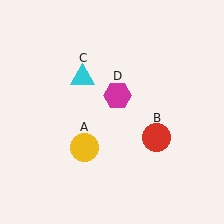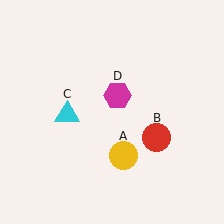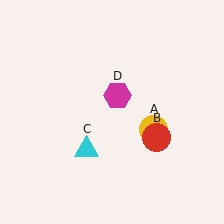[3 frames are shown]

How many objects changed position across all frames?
2 objects changed position: yellow circle (object A), cyan triangle (object C).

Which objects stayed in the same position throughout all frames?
Red circle (object B) and magenta hexagon (object D) remained stationary.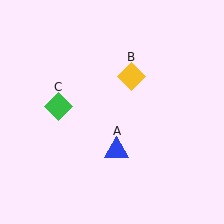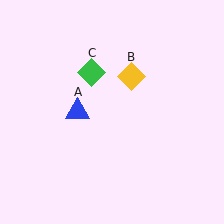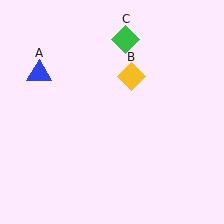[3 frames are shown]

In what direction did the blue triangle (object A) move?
The blue triangle (object A) moved up and to the left.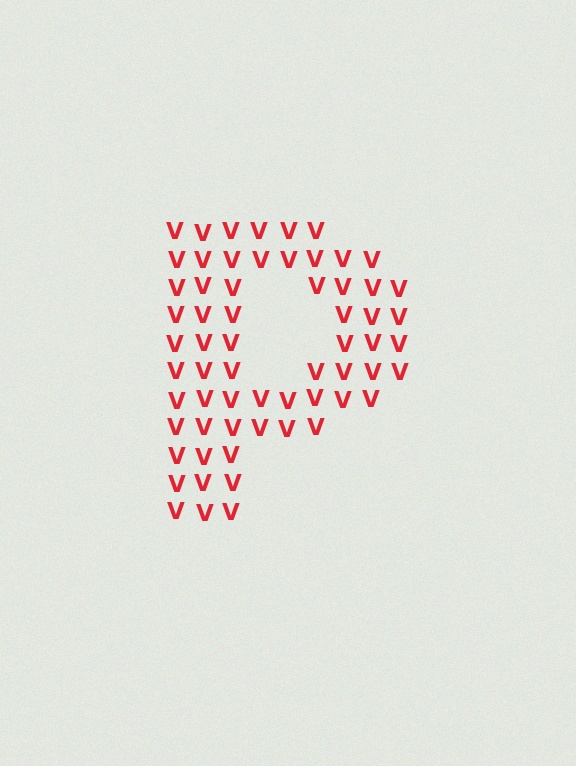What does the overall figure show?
The overall figure shows the letter P.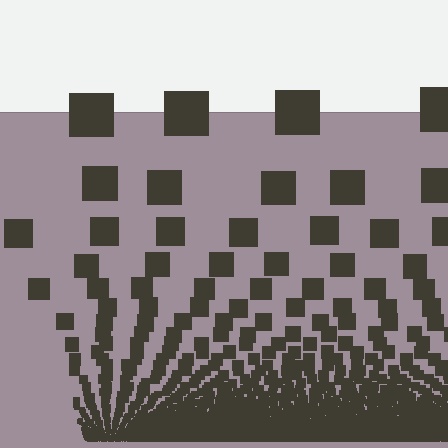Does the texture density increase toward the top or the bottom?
Density increases toward the bottom.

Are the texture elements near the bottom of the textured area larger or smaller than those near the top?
Smaller. The gradient is inverted — elements near the bottom are smaller and denser.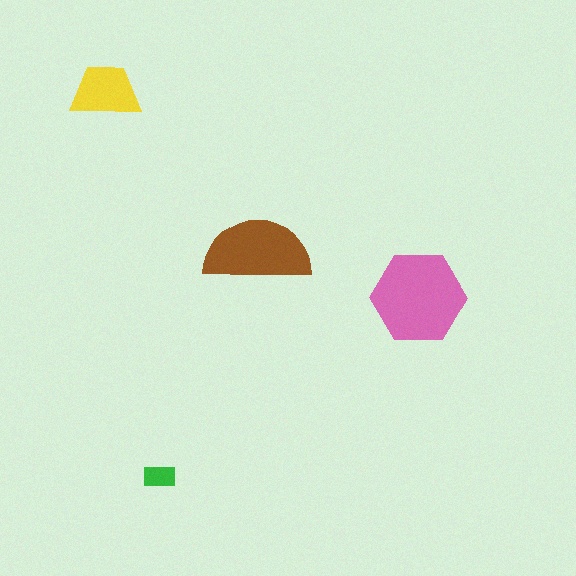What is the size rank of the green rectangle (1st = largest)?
4th.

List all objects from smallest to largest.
The green rectangle, the yellow trapezoid, the brown semicircle, the pink hexagon.